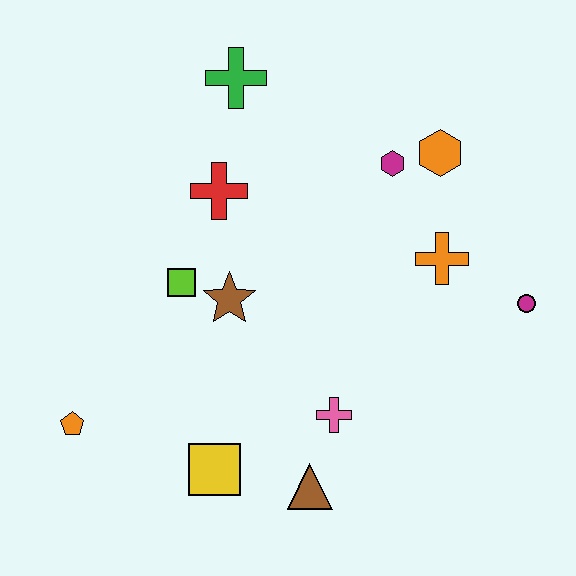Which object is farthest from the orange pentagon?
The magenta circle is farthest from the orange pentagon.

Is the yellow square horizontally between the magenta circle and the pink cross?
No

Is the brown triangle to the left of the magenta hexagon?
Yes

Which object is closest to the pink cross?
The brown triangle is closest to the pink cross.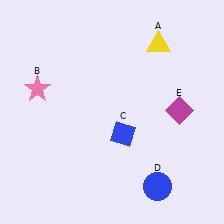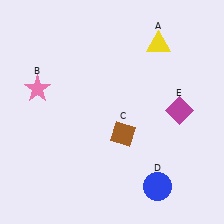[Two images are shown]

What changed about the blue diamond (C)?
In Image 1, C is blue. In Image 2, it changed to brown.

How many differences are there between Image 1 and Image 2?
There is 1 difference between the two images.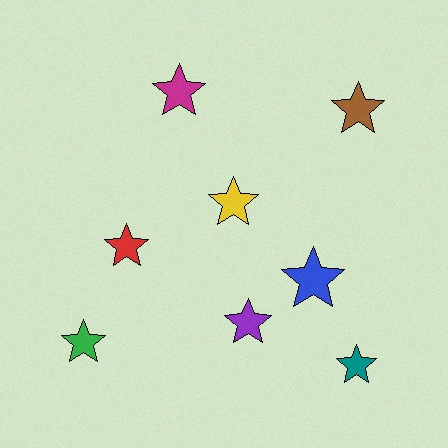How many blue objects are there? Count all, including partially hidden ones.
There is 1 blue object.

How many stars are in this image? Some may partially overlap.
There are 8 stars.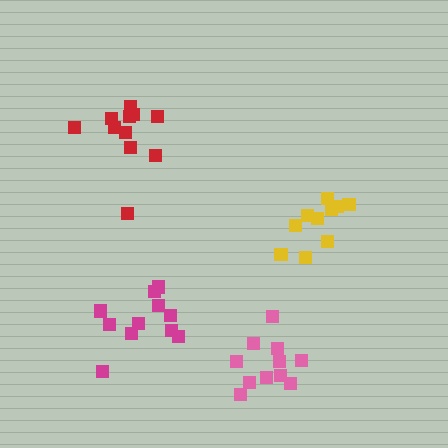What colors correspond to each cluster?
The clusters are colored: yellow, magenta, pink, red.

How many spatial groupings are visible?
There are 4 spatial groupings.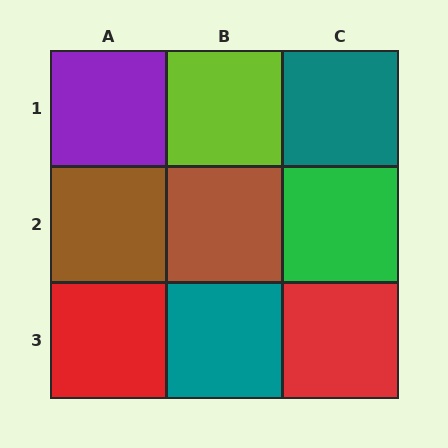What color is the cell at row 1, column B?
Lime.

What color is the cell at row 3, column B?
Teal.